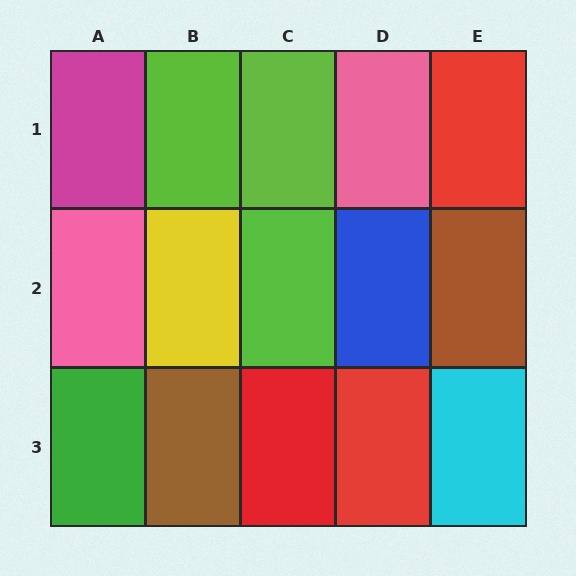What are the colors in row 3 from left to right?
Green, brown, red, red, cyan.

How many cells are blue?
1 cell is blue.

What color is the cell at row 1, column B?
Lime.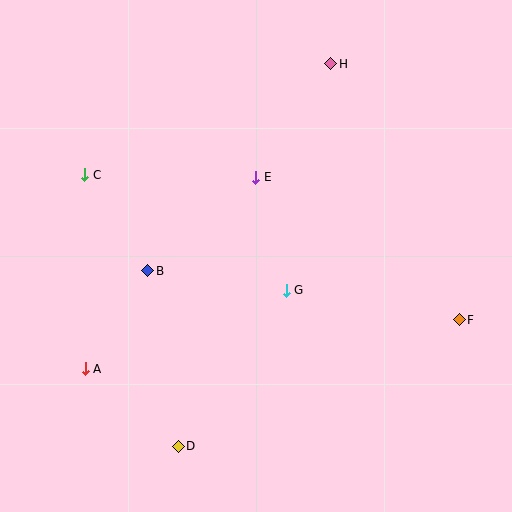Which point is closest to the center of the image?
Point G at (286, 290) is closest to the center.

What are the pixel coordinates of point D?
Point D is at (178, 446).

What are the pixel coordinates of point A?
Point A is at (85, 369).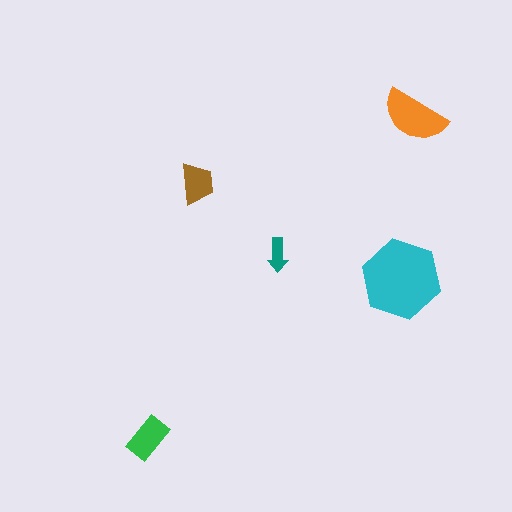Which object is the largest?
The cyan hexagon.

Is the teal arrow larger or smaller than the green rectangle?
Smaller.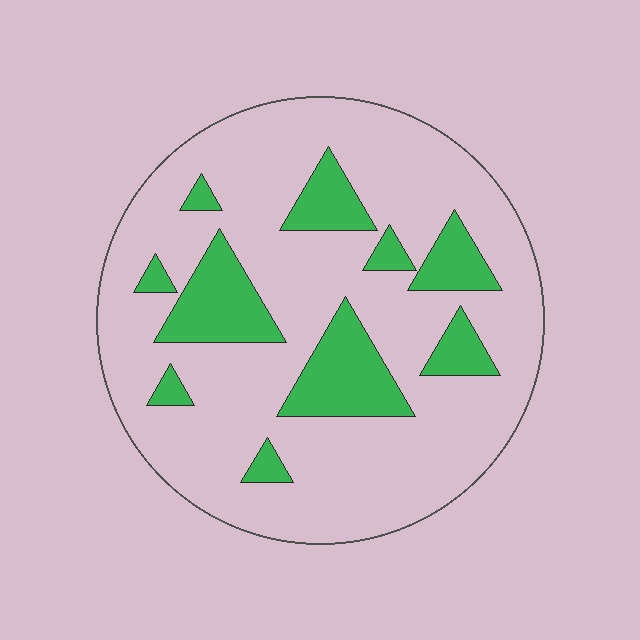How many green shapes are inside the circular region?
10.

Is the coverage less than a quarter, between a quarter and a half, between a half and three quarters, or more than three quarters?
Less than a quarter.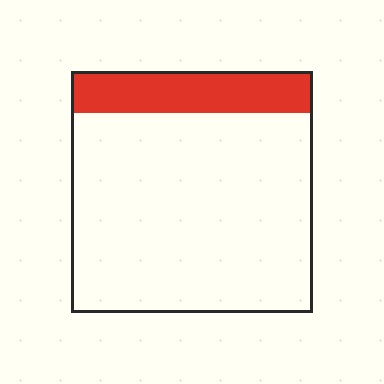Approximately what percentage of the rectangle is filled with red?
Approximately 15%.